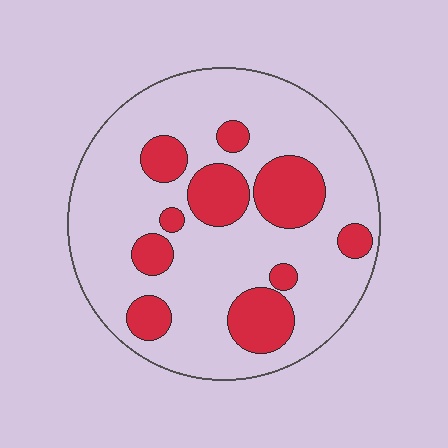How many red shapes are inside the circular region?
10.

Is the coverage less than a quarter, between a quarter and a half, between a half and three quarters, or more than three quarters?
Less than a quarter.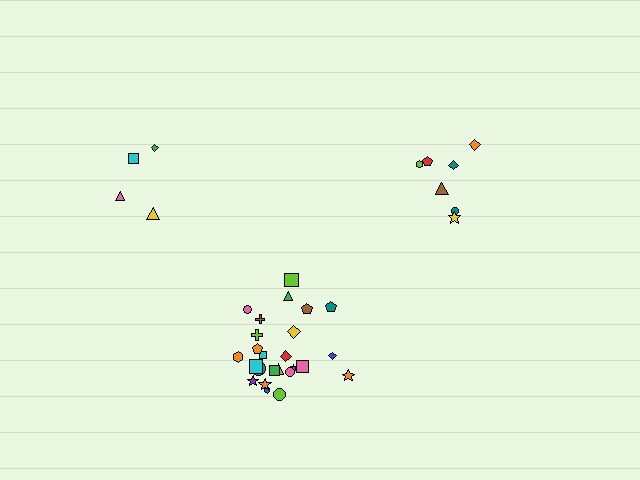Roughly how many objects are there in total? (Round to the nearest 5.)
Roughly 35 objects in total.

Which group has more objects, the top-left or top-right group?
The top-right group.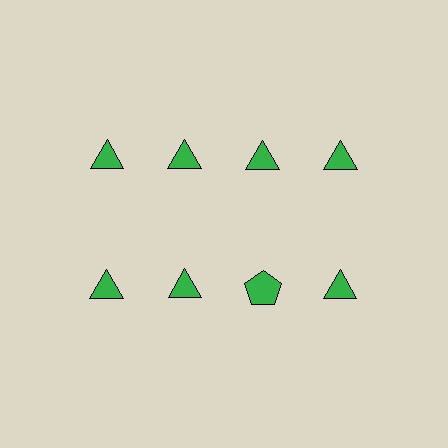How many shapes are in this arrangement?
There are 8 shapes arranged in a grid pattern.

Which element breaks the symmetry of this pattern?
The green pentagon in the second row, center column breaks the symmetry. All other shapes are green triangles.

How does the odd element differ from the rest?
It has a different shape: pentagon instead of triangle.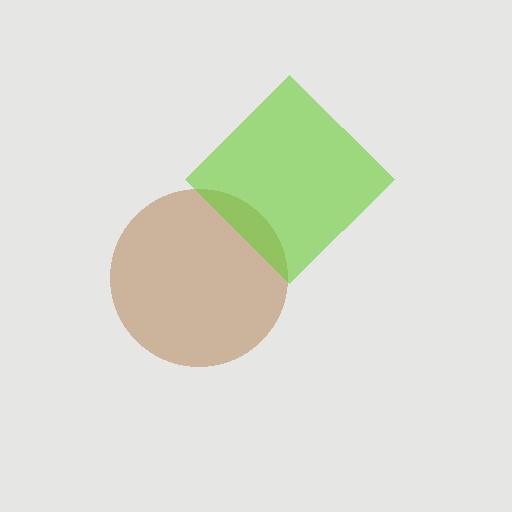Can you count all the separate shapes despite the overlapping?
Yes, there are 2 separate shapes.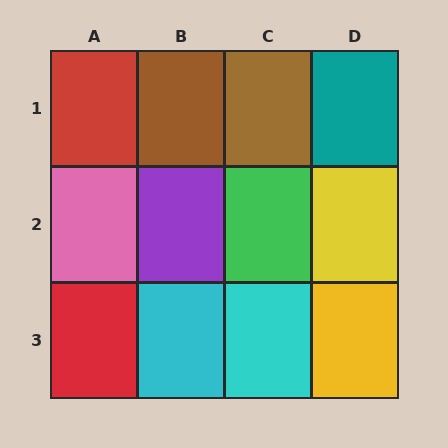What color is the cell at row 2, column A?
Pink.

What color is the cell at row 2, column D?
Yellow.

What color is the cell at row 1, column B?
Brown.